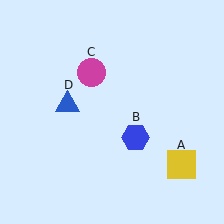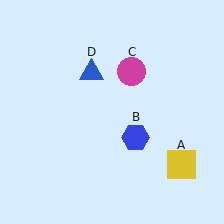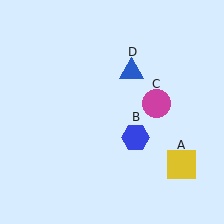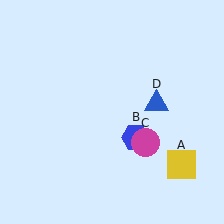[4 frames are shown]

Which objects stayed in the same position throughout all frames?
Yellow square (object A) and blue hexagon (object B) remained stationary.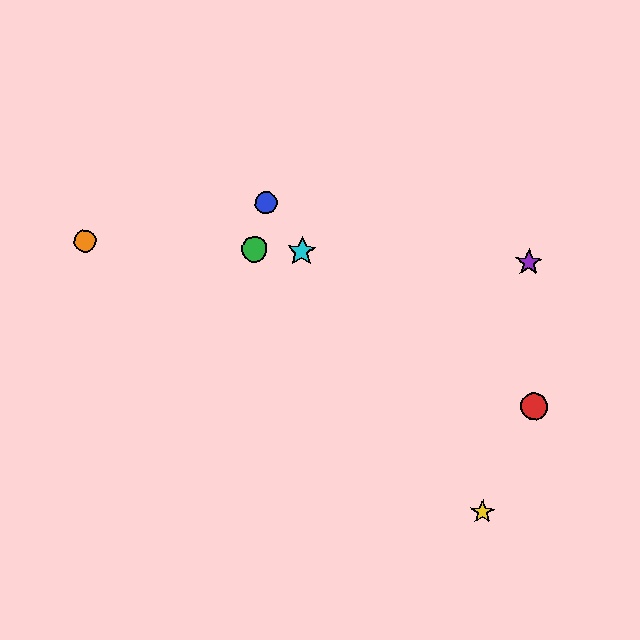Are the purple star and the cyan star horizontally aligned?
Yes, both are at y≈262.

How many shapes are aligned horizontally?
4 shapes (the green circle, the purple star, the orange circle, the cyan star) are aligned horizontally.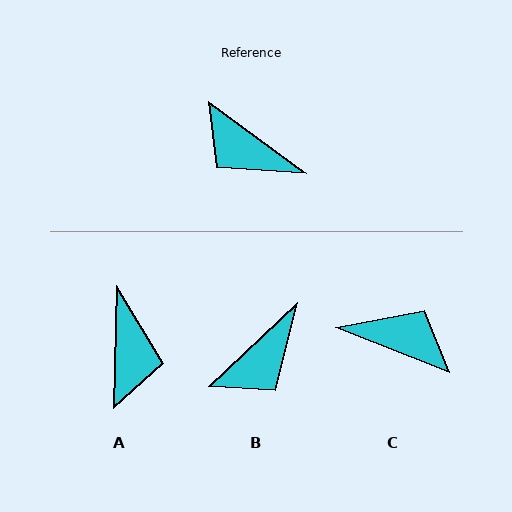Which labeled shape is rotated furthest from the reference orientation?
C, about 165 degrees away.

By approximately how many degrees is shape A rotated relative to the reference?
Approximately 125 degrees counter-clockwise.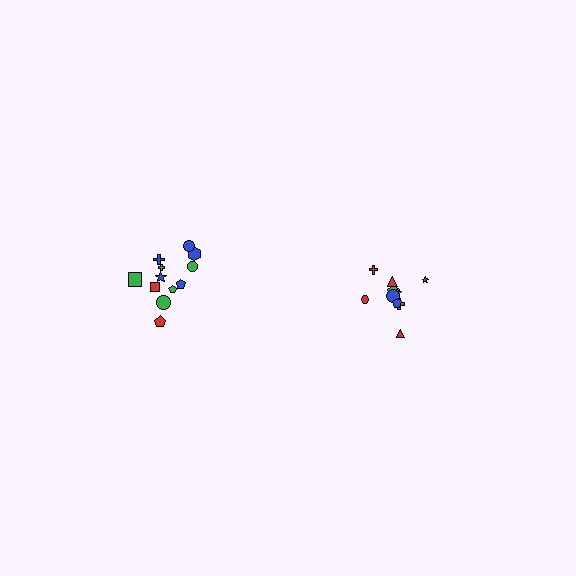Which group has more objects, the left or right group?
The left group.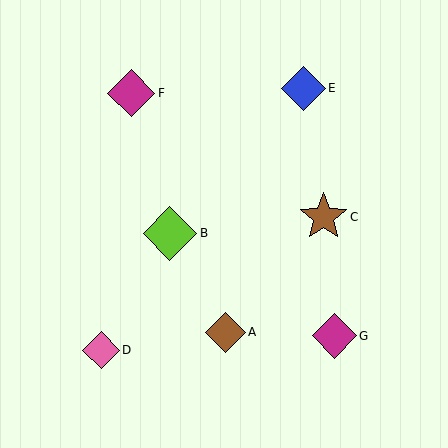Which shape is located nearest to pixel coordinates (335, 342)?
The magenta diamond (labeled G) at (334, 336) is nearest to that location.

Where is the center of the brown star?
The center of the brown star is at (323, 217).